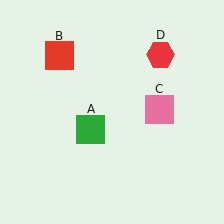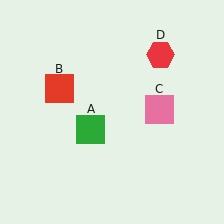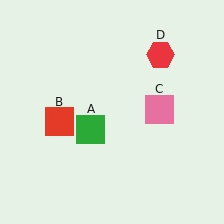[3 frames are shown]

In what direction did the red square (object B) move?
The red square (object B) moved down.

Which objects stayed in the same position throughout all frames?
Green square (object A) and pink square (object C) and red hexagon (object D) remained stationary.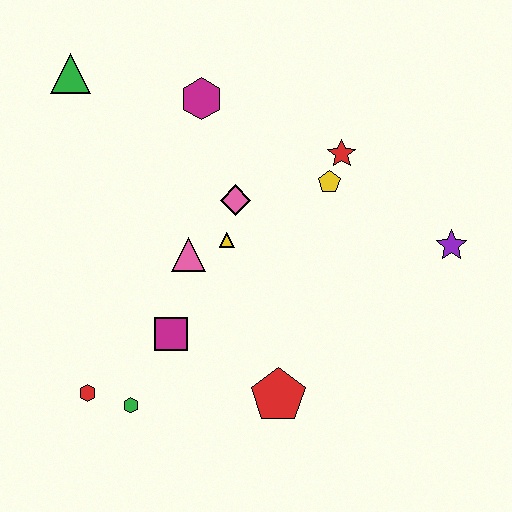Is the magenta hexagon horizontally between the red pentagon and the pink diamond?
No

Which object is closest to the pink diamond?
The yellow triangle is closest to the pink diamond.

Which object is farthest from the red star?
The red hexagon is farthest from the red star.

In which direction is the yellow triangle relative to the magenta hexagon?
The yellow triangle is below the magenta hexagon.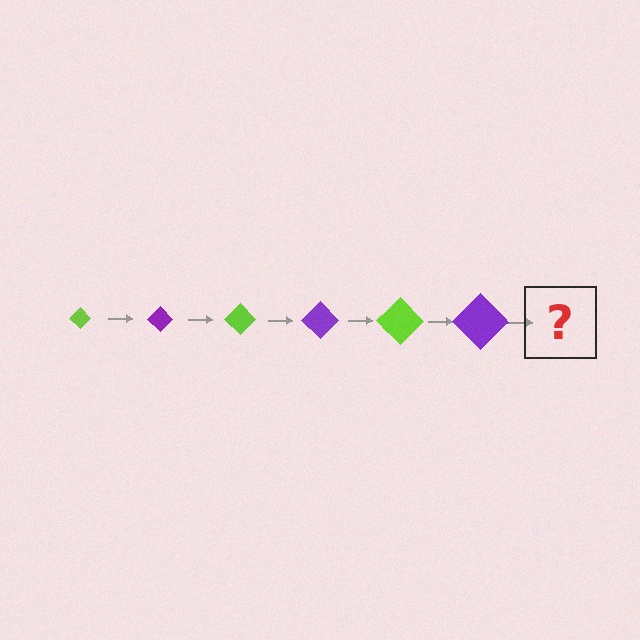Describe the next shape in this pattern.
It should be a lime diamond, larger than the previous one.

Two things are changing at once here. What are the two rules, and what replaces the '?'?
The two rules are that the diamond grows larger each step and the color cycles through lime and purple. The '?' should be a lime diamond, larger than the previous one.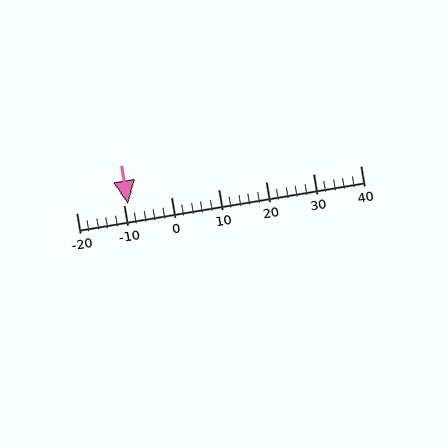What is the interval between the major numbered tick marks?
The major tick marks are spaced 10 units apart.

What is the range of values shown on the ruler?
The ruler shows values from -20 to 40.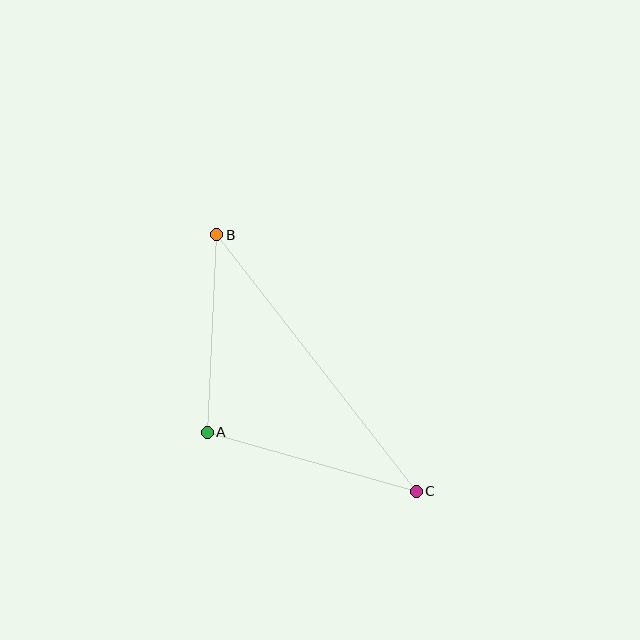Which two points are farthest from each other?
Points B and C are farthest from each other.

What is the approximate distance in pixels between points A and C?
The distance between A and C is approximately 217 pixels.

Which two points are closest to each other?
Points A and B are closest to each other.